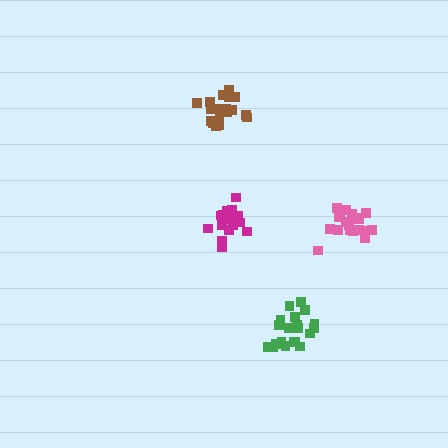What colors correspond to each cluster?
The clusters are colored: magenta, brown, pink, green.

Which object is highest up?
The brown cluster is topmost.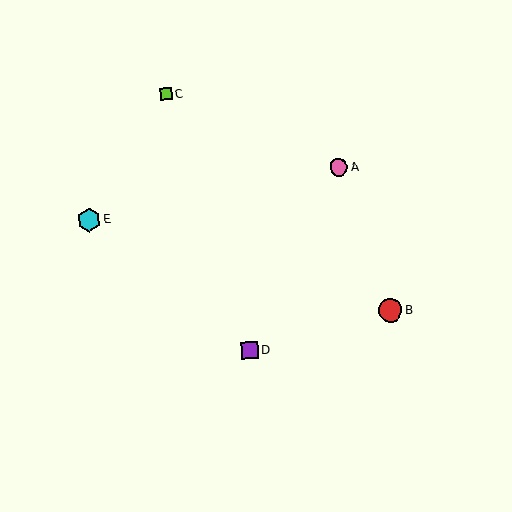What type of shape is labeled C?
Shape C is a lime square.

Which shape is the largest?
The cyan hexagon (labeled E) is the largest.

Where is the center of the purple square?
The center of the purple square is at (249, 350).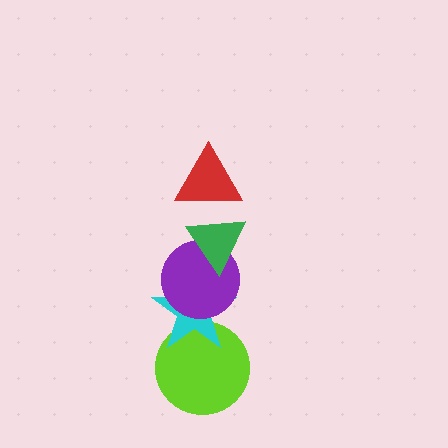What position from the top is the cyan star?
The cyan star is 4th from the top.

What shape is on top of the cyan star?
The purple circle is on top of the cyan star.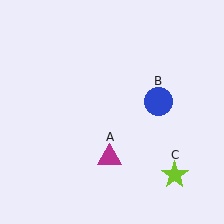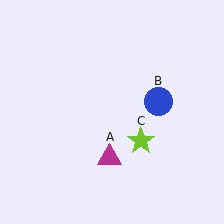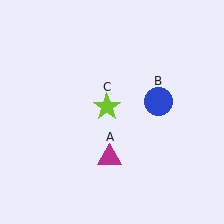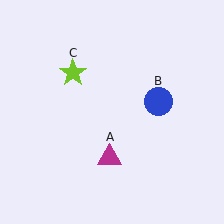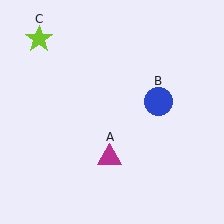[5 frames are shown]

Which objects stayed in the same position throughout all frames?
Magenta triangle (object A) and blue circle (object B) remained stationary.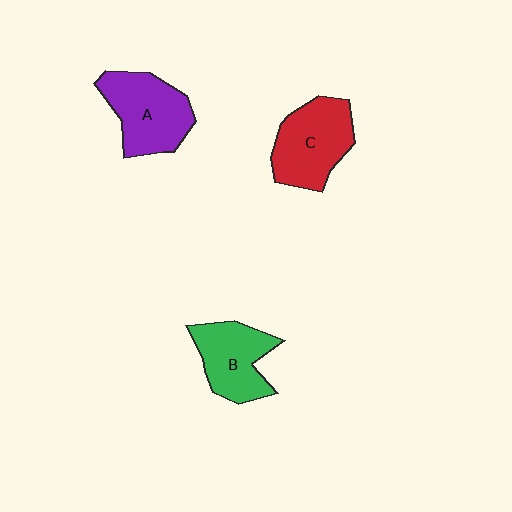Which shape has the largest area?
Shape A (purple).